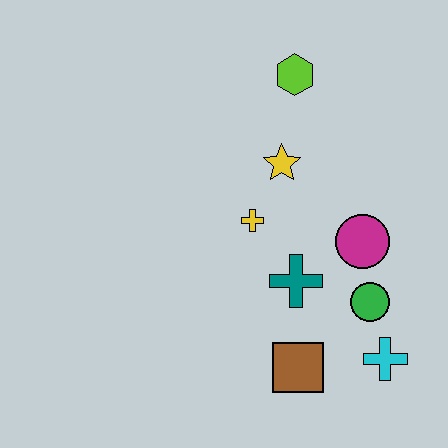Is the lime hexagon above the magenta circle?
Yes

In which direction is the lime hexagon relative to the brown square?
The lime hexagon is above the brown square.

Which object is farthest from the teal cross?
The lime hexagon is farthest from the teal cross.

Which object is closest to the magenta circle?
The green circle is closest to the magenta circle.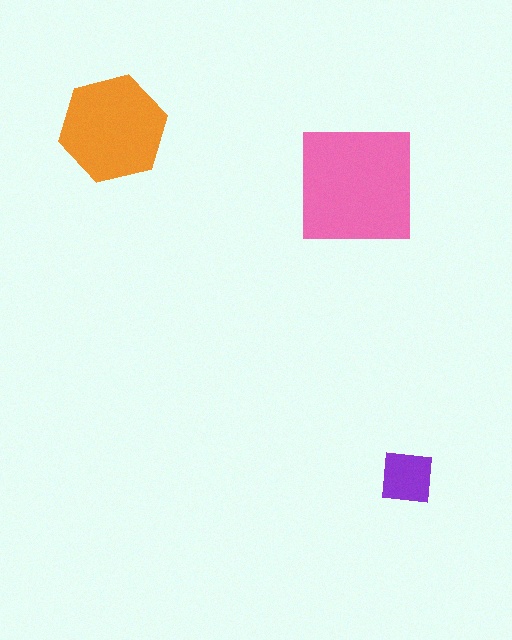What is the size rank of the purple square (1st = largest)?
3rd.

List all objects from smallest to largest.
The purple square, the orange hexagon, the pink square.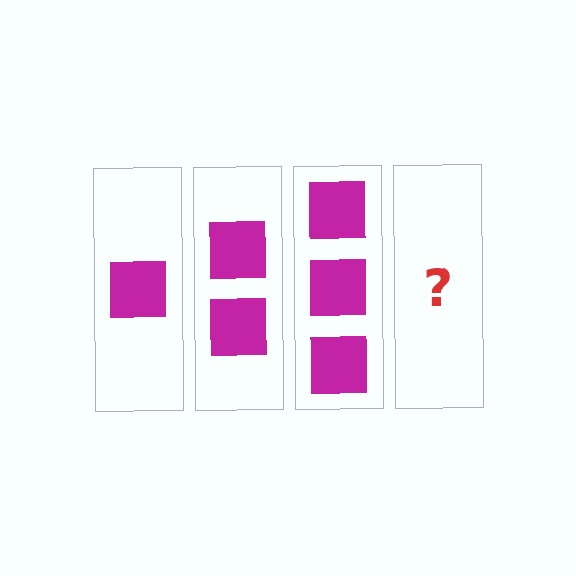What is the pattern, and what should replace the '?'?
The pattern is that each step adds one more square. The '?' should be 4 squares.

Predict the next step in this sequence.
The next step is 4 squares.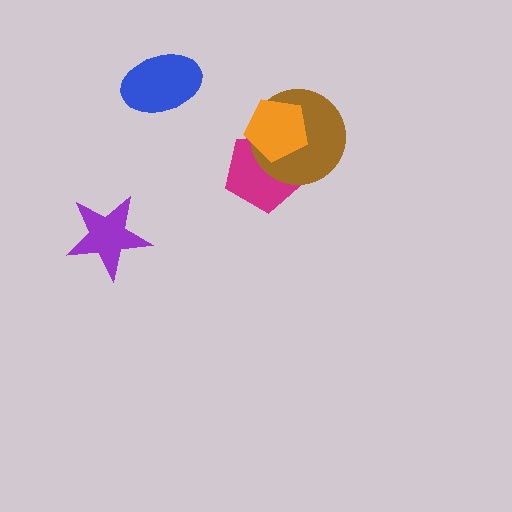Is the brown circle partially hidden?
Yes, it is partially covered by another shape.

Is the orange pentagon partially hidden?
No, no other shape covers it.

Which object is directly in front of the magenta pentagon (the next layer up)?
The brown circle is directly in front of the magenta pentagon.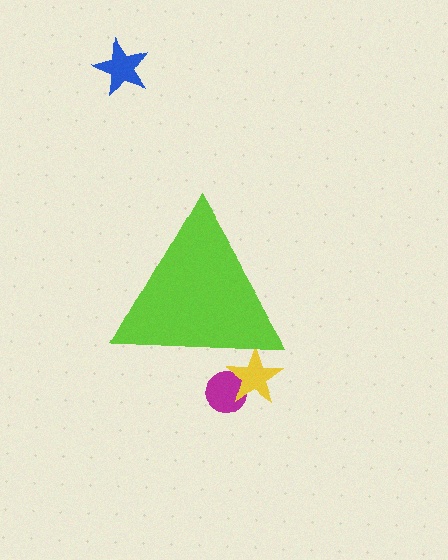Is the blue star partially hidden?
No, the blue star is fully visible.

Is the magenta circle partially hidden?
Yes, the magenta circle is partially hidden behind the lime triangle.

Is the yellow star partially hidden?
Yes, the yellow star is partially hidden behind the lime triangle.